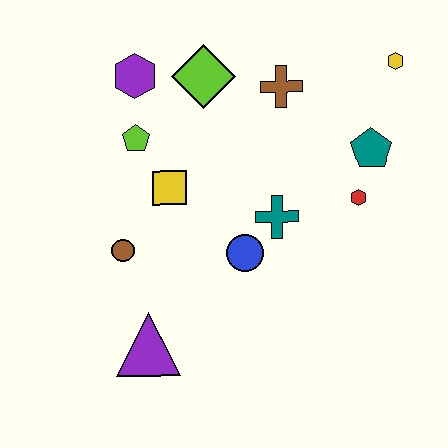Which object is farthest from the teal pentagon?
The purple triangle is farthest from the teal pentagon.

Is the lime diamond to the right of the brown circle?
Yes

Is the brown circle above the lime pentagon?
No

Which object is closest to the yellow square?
The lime pentagon is closest to the yellow square.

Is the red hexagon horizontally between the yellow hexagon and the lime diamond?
Yes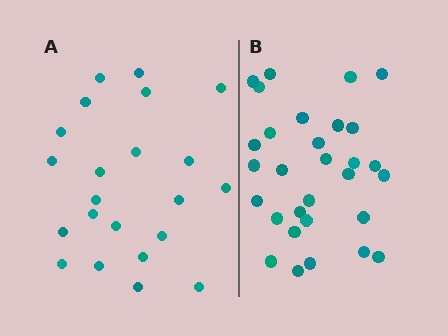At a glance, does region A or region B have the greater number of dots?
Region B (the right region) has more dots.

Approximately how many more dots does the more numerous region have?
Region B has roughly 8 or so more dots than region A.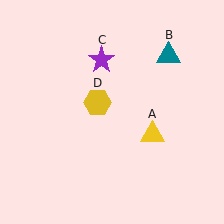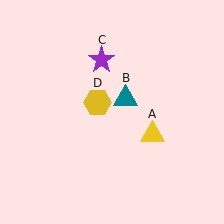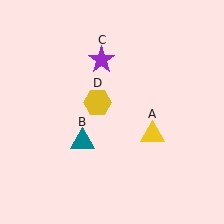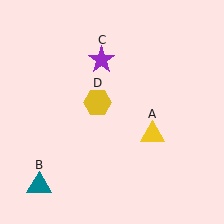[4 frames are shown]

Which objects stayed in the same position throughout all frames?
Yellow triangle (object A) and purple star (object C) and yellow hexagon (object D) remained stationary.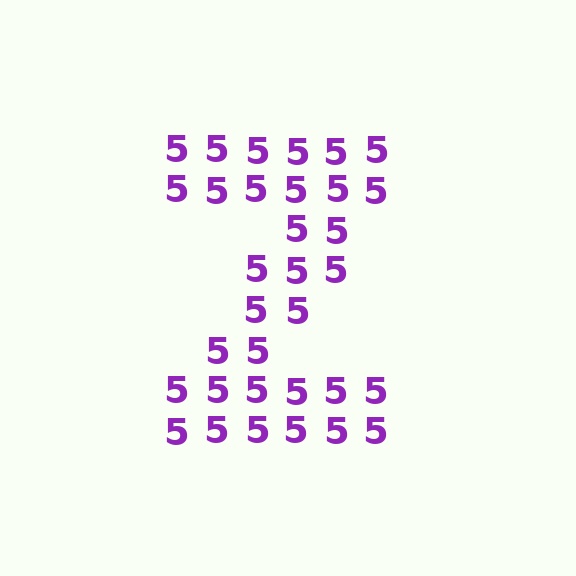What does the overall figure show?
The overall figure shows the letter Z.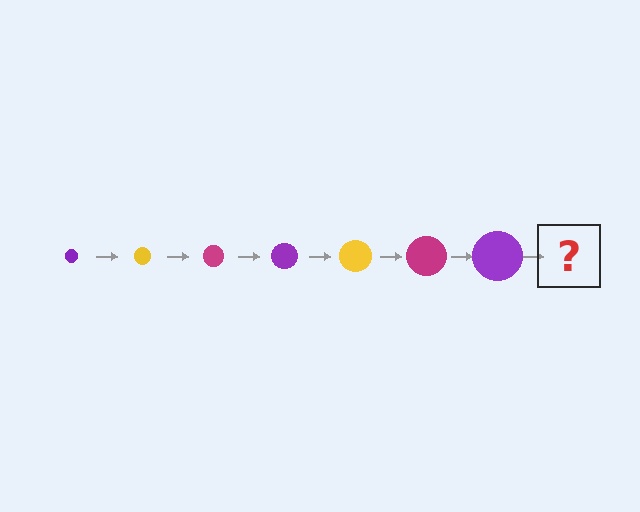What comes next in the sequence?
The next element should be a yellow circle, larger than the previous one.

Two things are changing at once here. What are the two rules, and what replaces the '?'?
The two rules are that the circle grows larger each step and the color cycles through purple, yellow, and magenta. The '?' should be a yellow circle, larger than the previous one.